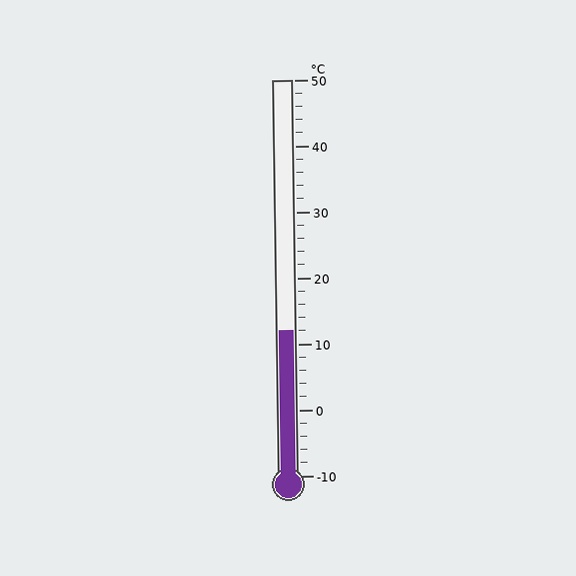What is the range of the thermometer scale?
The thermometer scale ranges from -10°C to 50°C.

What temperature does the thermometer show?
The thermometer shows approximately 12°C.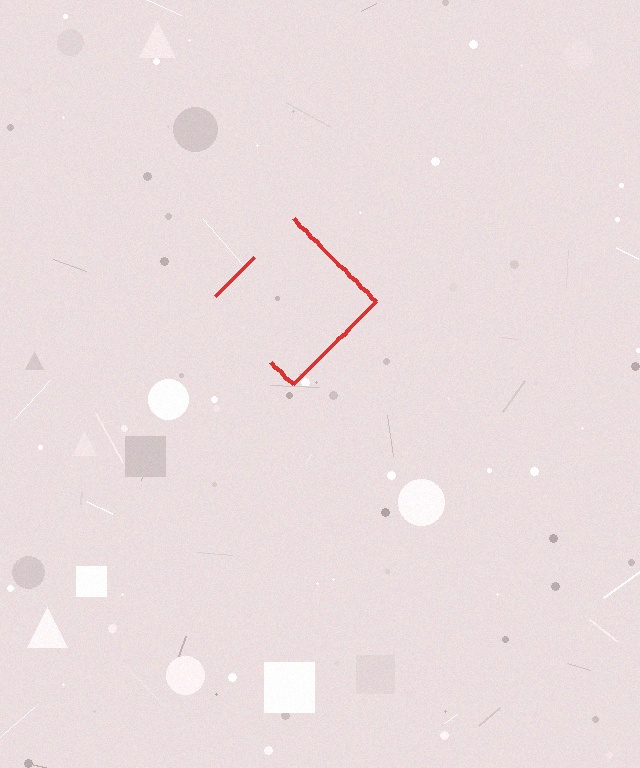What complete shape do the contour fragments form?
The contour fragments form a diamond.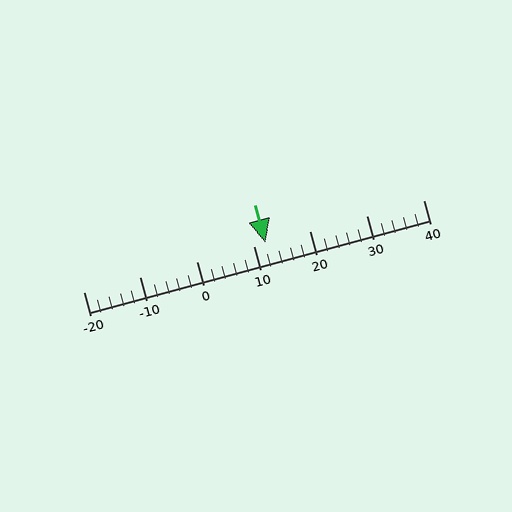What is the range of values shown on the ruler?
The ruler shows values from -20 to 40.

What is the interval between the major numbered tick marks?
The major tick marks are spaced 10 units apart.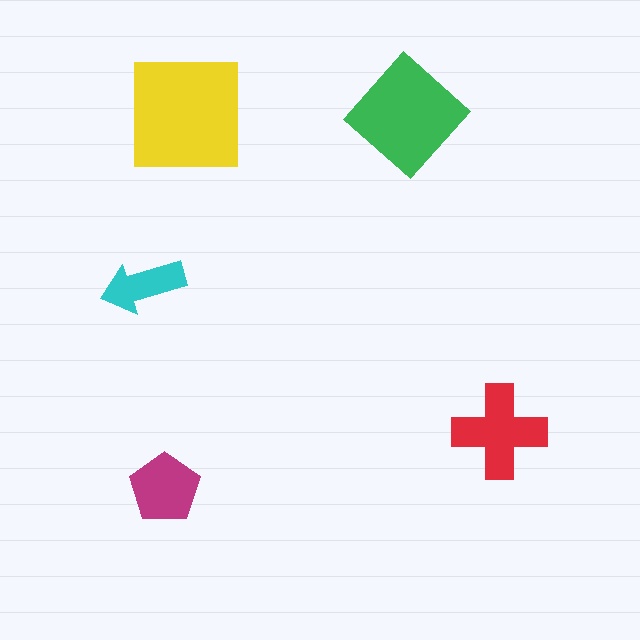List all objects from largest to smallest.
The yellow square, the green diamond, the red cross, the magenta pentagon, the cyan arrow.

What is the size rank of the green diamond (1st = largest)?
2nd.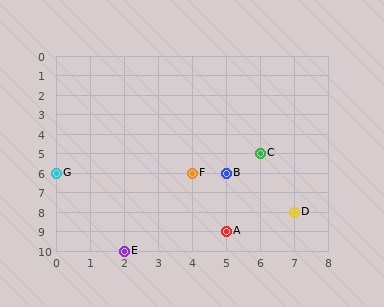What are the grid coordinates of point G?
Point G is at grid coordinates (0, 6).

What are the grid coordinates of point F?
Point F is at grid coordinates (4, 6).